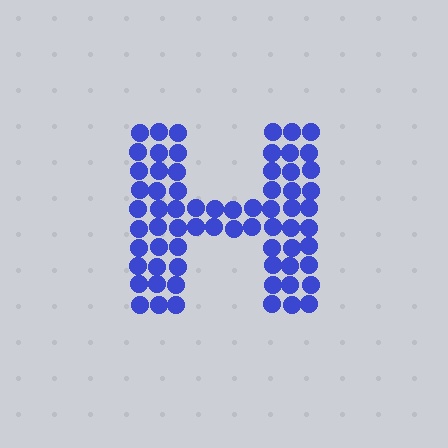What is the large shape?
The large shape is the letter H.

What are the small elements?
The small elements are circles.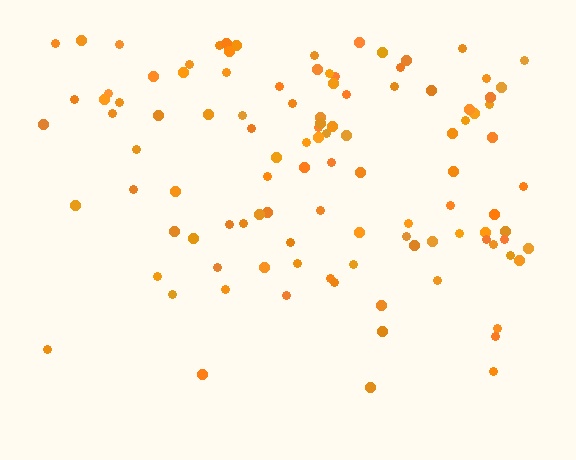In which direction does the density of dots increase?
From bottom to top, with the top side densest.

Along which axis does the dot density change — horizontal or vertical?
Vertical.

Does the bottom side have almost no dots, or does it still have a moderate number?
Still a moderate number, just noticeably fewer than the top.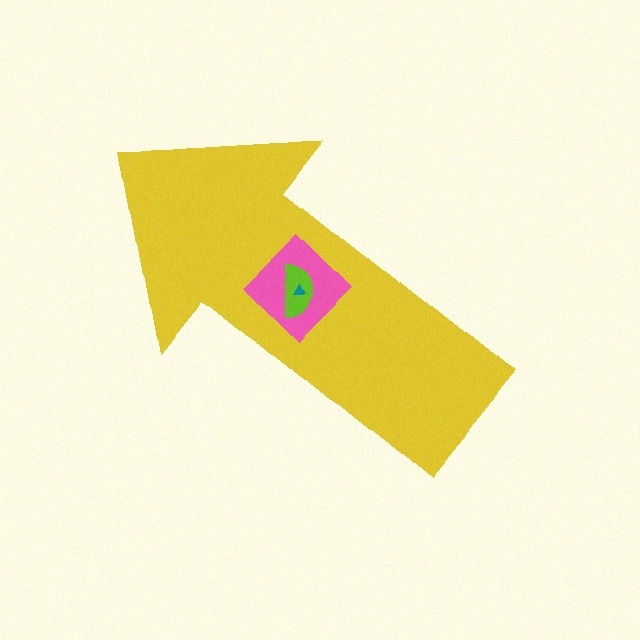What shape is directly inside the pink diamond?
The lime semicircle.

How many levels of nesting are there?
4.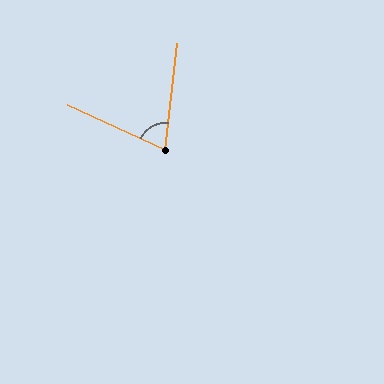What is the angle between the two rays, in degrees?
Approximately 72 degrees.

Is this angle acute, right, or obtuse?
It is acute.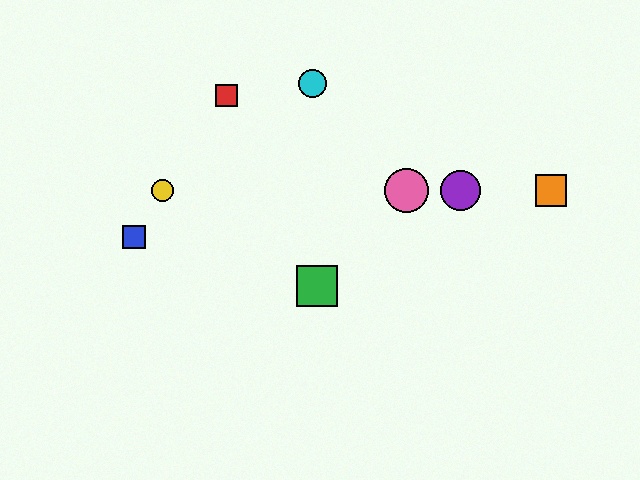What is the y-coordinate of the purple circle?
The purple circle is at y≈191.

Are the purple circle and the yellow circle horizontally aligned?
Yes, both are at y≈191.